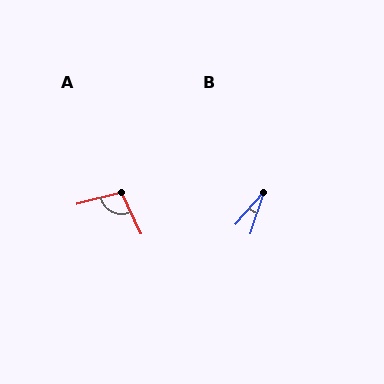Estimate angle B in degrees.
Approximately 23 degrees.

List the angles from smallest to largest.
B (23°), A (101°).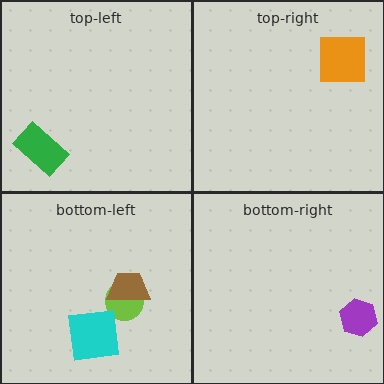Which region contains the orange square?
The top-right region.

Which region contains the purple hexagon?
The bottom-right region.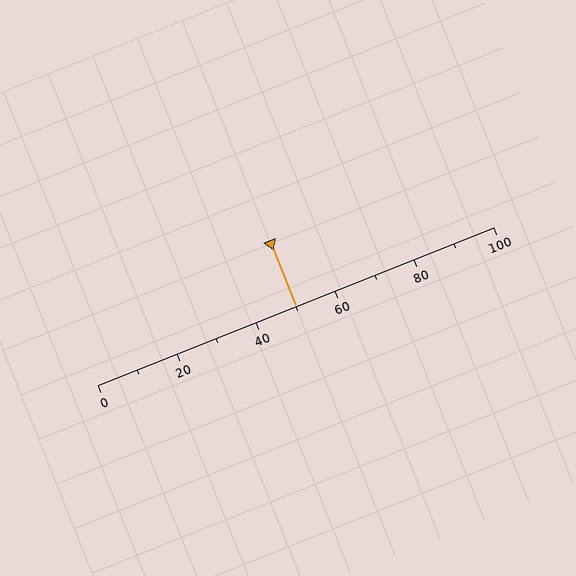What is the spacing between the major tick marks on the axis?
The major ticks are spaced 20 apart.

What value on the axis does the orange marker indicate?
The marker indicates approximately 50.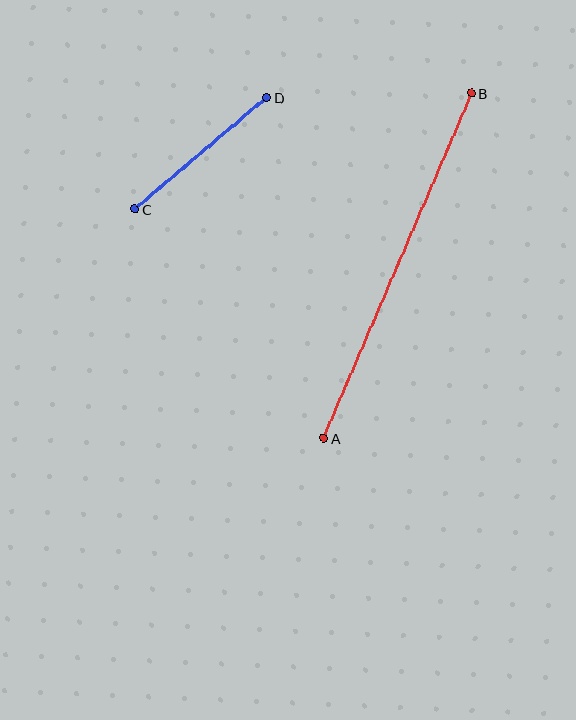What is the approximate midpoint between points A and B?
The midpoint is at approximately (397, 266) pixels.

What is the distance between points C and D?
The distance is approximately 173 pixels.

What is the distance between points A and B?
The distance is approximately 376 pixels.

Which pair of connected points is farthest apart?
Points A and B are farthest apart.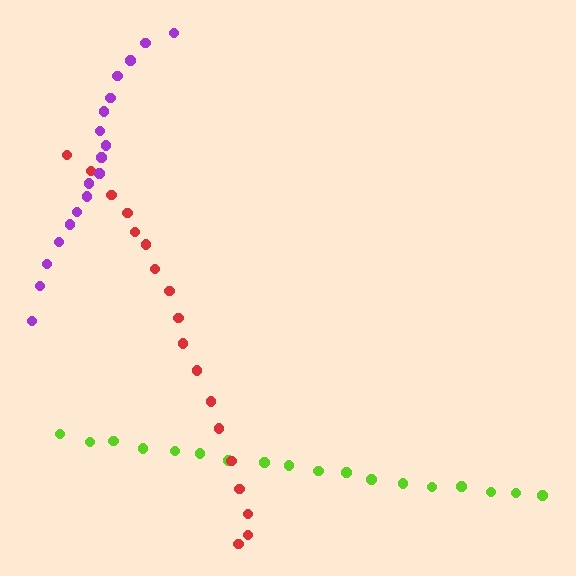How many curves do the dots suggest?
There are 3 distinct paths.